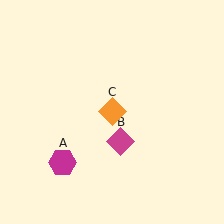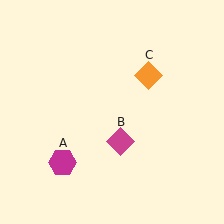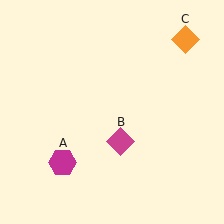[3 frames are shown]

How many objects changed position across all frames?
1 object changed position: orange diamond (object C).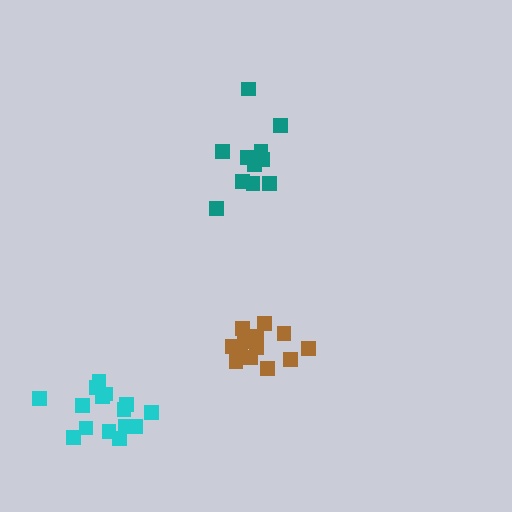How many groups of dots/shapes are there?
There are 3 groups.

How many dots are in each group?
Group 1: 13 dots, Group 2: 11 dots, Group 3: 15 dots (39 total).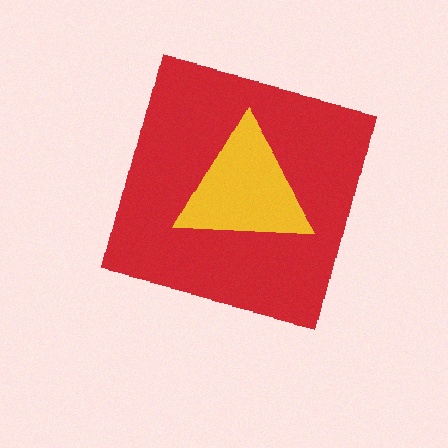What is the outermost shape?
The red square.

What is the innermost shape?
The yellow triangle.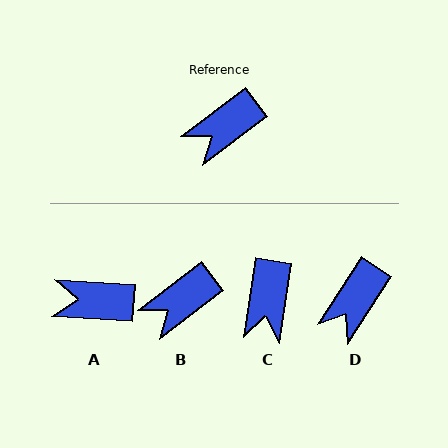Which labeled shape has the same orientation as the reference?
B.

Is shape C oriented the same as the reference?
No, it is off by about 44 degrees.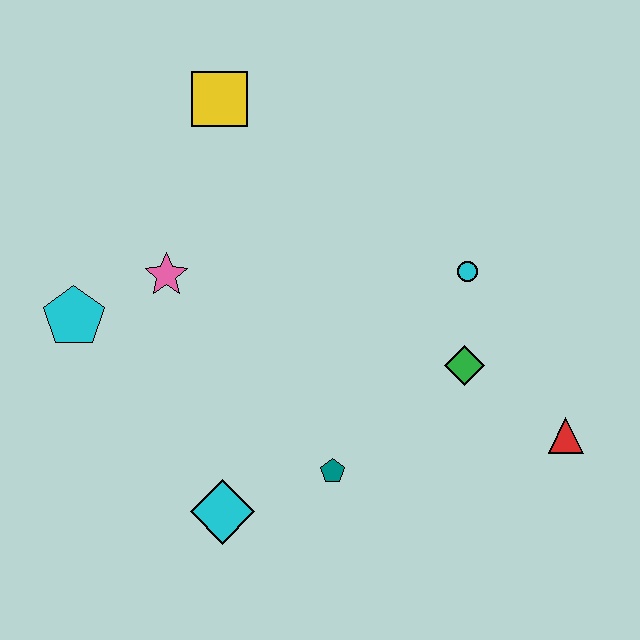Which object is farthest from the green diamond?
The cyan pentagon is farthest from the green diamond.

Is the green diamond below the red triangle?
No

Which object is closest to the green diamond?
The cyan circle is closest to the green diamond.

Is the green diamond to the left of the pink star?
No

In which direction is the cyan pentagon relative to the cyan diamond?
The cyan pentagon is above the cyan diamond.